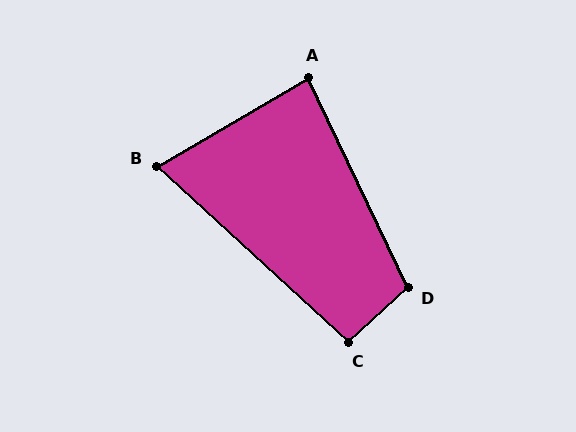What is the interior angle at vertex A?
Approximately 85 degrees (acute).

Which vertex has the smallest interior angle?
B, at approximately 73 degrees.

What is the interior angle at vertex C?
Approximately 95 degrees (obtuse).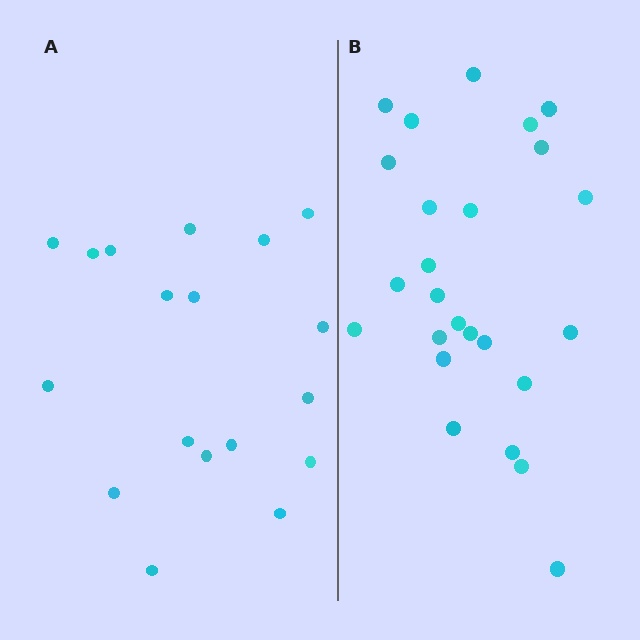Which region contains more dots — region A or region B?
Region B (the right region) has more dots.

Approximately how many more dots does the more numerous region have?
Region B has roughly 8 or so more dots than region A.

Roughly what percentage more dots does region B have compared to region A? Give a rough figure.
About 40% more.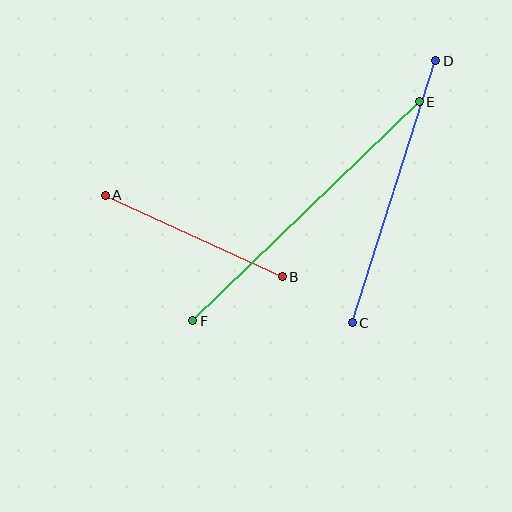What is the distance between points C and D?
The distance is approximately 275 pixels.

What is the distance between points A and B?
The distance is approximately 195 pixels.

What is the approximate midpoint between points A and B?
The midpoint is at approximately (194, 236) pixels.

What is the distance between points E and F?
The distance is approximately 315 pixels.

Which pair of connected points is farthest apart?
Points E and F are farthest apart.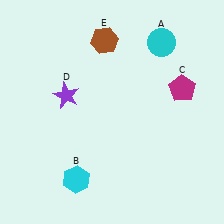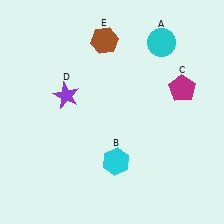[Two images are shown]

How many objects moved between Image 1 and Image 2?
1 object moved between the two images.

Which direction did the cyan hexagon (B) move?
The cyan hexagon (B) moved right.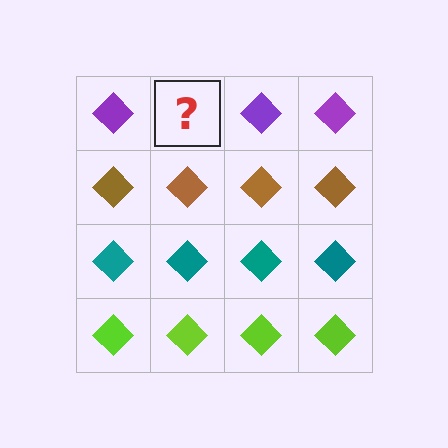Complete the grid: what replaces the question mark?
The question mark should be replaced with a purple diamond.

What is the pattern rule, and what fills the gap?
The rule is that each row has a consistent color. The gap should be filled with a purple diamond.